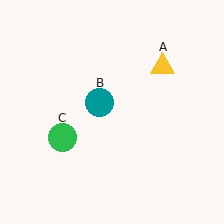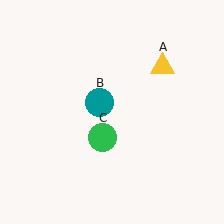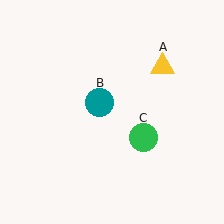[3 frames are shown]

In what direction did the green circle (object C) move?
The green circle (object C) moved right.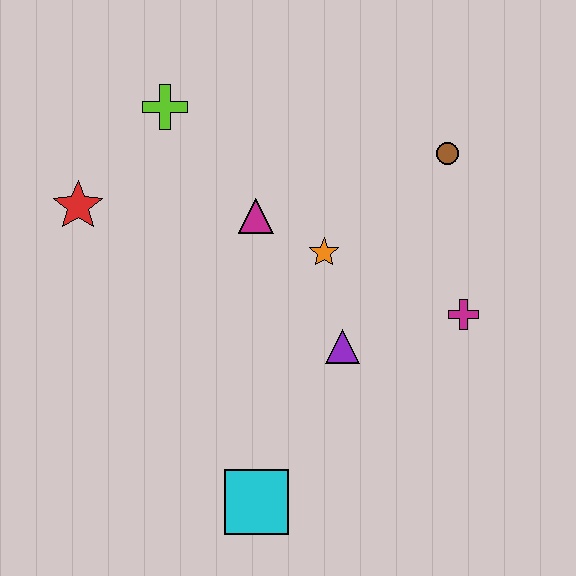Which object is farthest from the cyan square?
The lime cross is farthest from the cyan square.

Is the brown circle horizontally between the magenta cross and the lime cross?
Yes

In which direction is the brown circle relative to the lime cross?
The brown circle is to the right of the lime cross.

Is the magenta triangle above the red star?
No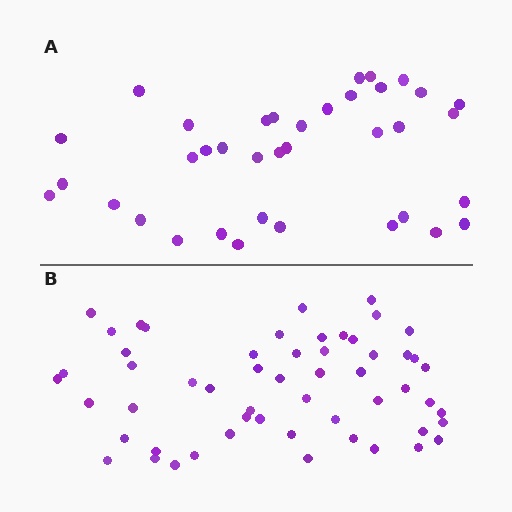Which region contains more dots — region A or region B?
Region B (the bottom region) has more dots.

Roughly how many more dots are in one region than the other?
Region B has approximately 20 more dots than region A.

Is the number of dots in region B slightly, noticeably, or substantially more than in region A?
Region B has substantially more. The ratio is roughly 1.5 to 1.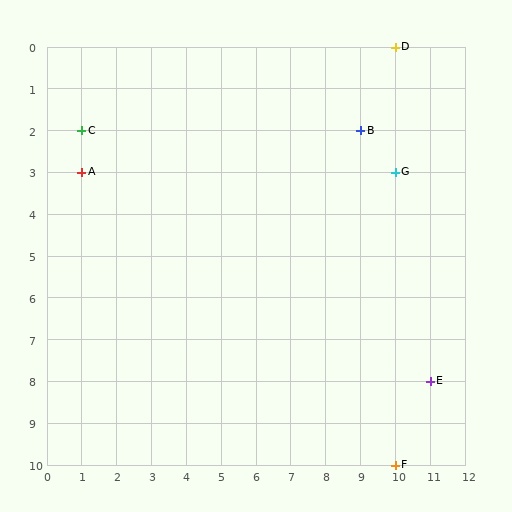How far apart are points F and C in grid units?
Points F and C are 9 columns and 8 rows apart (about 12.0 grid units diagonally).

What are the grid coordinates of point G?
Point G is at grid coordinates (10, 3).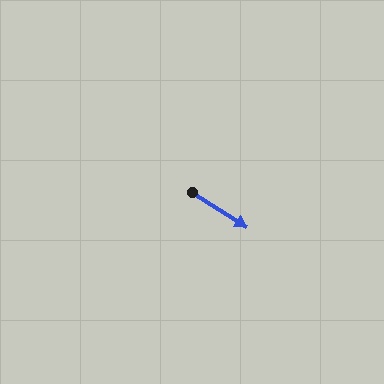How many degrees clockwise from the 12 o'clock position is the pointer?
Approximately 123 degrees.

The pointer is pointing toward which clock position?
Roughly 4 o'clock.